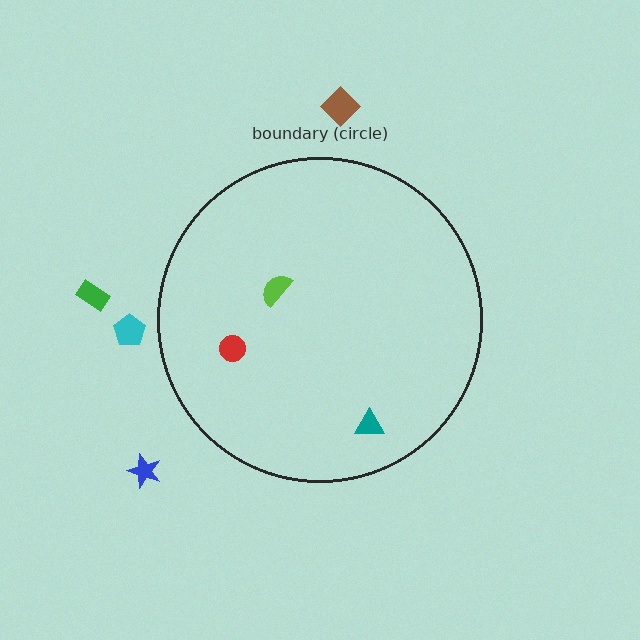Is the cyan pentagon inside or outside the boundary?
Outside.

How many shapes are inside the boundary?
3 inside, 4 outside.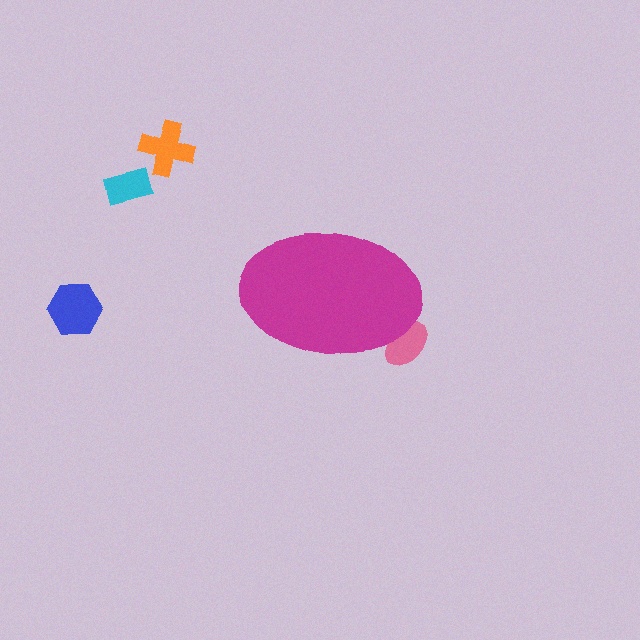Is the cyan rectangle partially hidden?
No, the cyan rectangle is fully visible.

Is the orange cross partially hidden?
No, the orange cross is fully visible.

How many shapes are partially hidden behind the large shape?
1 shape is partially hidden.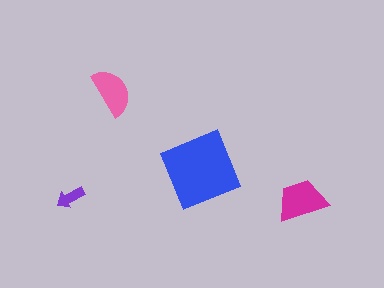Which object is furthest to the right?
The magenta trapezoid is rightmost.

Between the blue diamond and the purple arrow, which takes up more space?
The blue diamond.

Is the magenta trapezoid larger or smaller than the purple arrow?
Larger.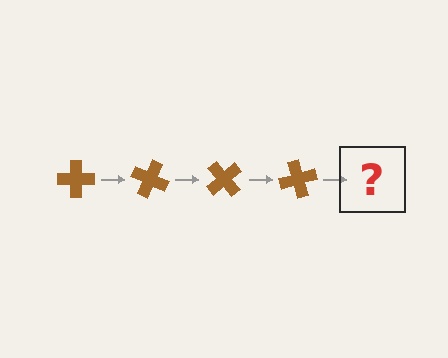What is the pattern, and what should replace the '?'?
The pattern is that the cross rotates 25 degrees each step. The '?' should be a brown cross rotated 100 degrees.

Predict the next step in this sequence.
The next step is a brown cross rotated 100 degrees.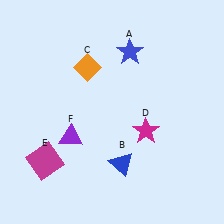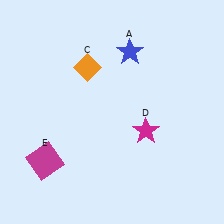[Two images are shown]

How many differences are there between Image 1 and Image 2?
There are 2 differences between the two images.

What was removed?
The blue triangle (B), the purple triangle (F) were removed in Image 2.